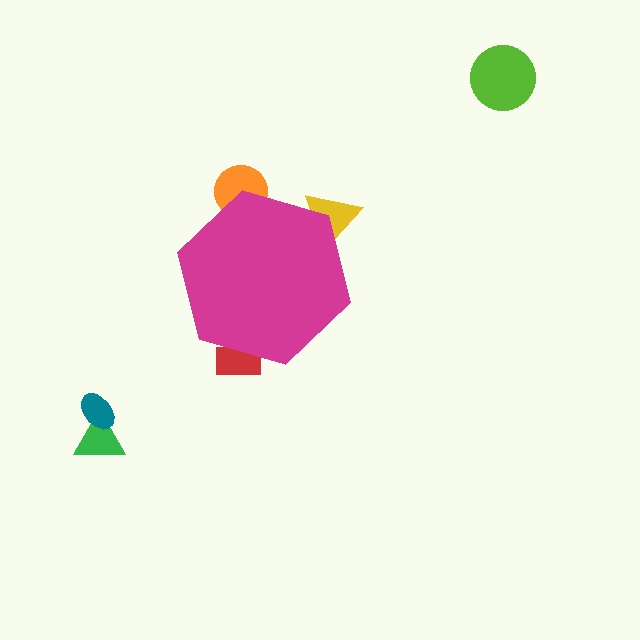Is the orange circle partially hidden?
Yes, the orange circle is partially hidden behind the magenta hexagon.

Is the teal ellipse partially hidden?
No, the teal ellipse is fully visible.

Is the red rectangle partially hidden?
Yes, the red rectangle is partially hidden behind the magenta hexagon.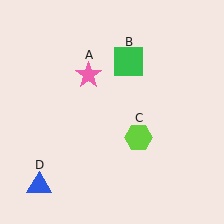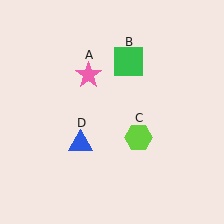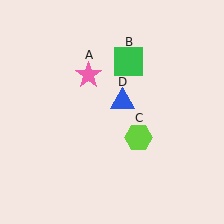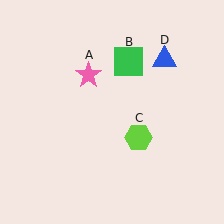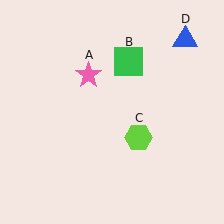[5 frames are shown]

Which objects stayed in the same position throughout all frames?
Pink star (object A) and green square (object B) and lime hexagon (object C) remained stationary.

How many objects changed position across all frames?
1 object changed position: blue triangle (object D).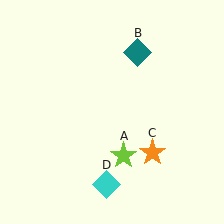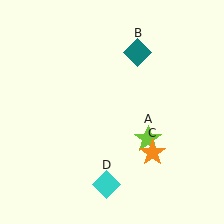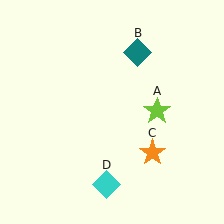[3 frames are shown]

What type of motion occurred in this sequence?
The lime star (object A) rotated counterclockwise around the center of the scene.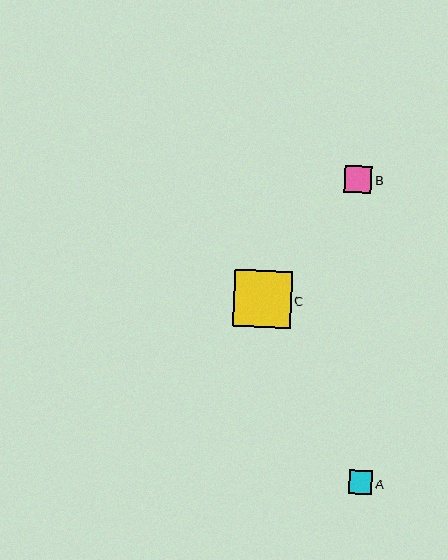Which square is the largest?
Square C is the largest with a size of approximately 57 pixels.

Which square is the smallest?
Square A is the smallest with a size of approximately 24 pixels.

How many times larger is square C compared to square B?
Square C is approximately 2.1 times the size of square B.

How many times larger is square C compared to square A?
Square C is approximately 2.4 times the size of square A.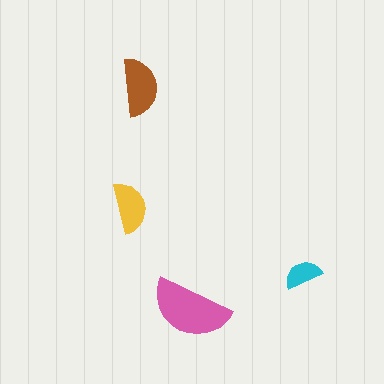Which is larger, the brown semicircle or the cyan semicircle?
The brown one.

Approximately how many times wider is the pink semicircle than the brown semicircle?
About 1.5 times wider.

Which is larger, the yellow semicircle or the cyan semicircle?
The yellow one.